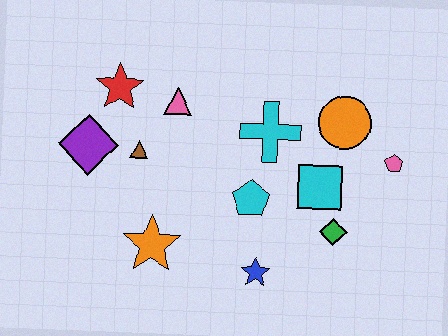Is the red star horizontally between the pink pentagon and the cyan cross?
No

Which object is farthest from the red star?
The pink pentagon is farthest from the red star.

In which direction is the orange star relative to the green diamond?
The orange star is to the left of the green diamond.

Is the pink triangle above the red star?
No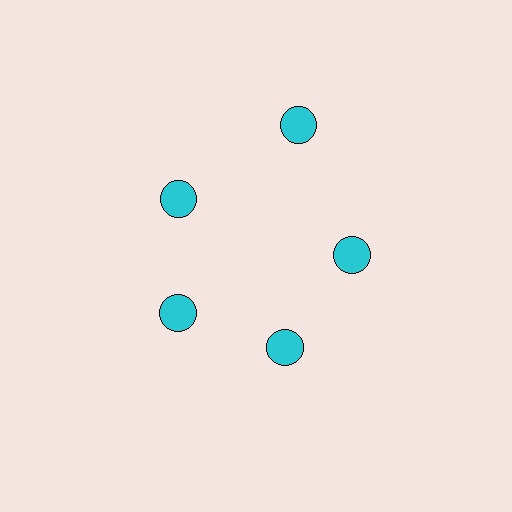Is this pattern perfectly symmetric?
No. The 5 cyan circles are arranged in a ring, but one element near the 1 o'clock position is pushed outward from the center, breaking the 5-fold rotational symmetry.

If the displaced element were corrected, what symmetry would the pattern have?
It would have 5-fold rotational symmetry — the pattern would map onto itself every 72 degrees.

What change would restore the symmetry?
The symmetry would be restored by moving it inward, back onto the ring so that all 5 circles sit at equal angles and equal distance from the center.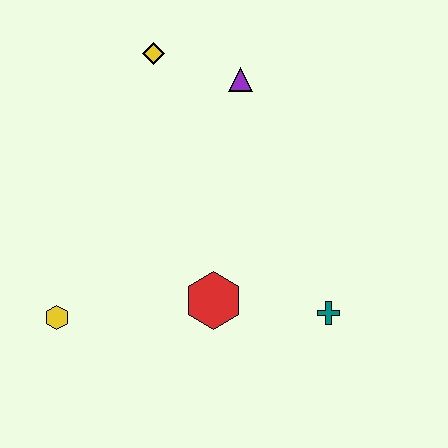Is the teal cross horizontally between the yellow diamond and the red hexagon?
No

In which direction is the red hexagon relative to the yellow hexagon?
The red hexagon is to the right of the yellow hexagon.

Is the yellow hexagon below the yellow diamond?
Yes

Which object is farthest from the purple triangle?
The yellow hexagon is farthest from the purple triangle.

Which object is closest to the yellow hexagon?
The red hexagon is closest to the yellow hexagon.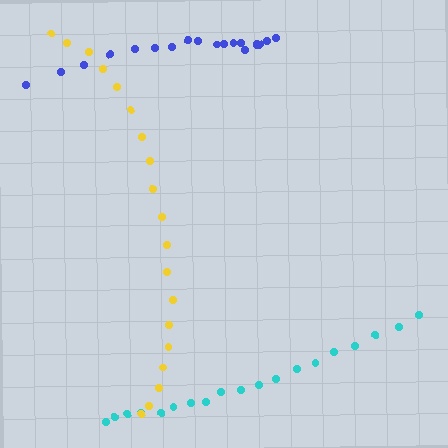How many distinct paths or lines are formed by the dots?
There are 3 distinct paths.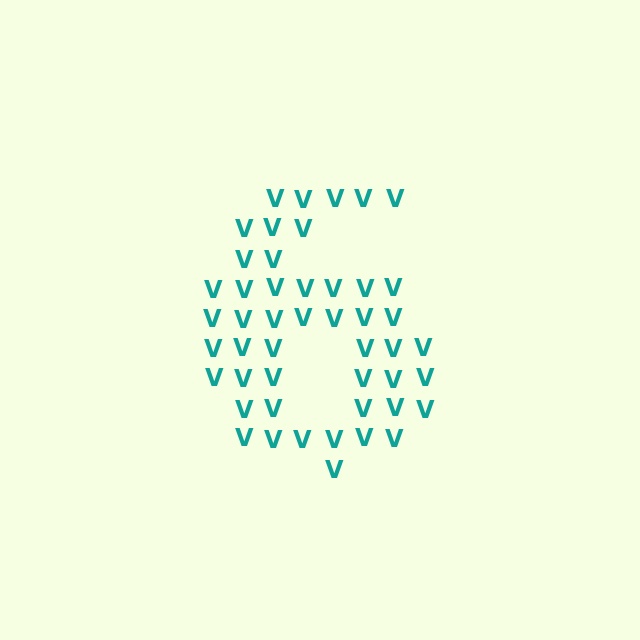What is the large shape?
The large shape is the digit 6.